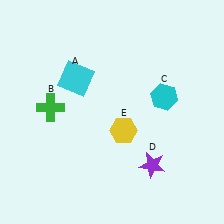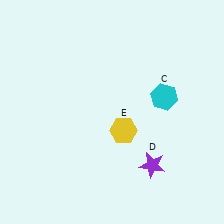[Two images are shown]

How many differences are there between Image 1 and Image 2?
There are 2 differences between the two images.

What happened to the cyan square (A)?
The cyan square (A) was removed in Image 2. It was in the top-left area of Image 1.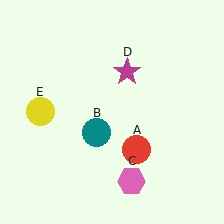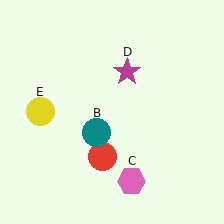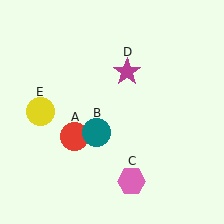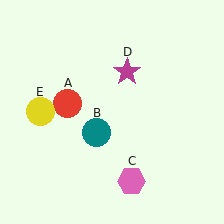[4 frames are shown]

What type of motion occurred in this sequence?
The red circle (object A) rotated clockwise around the center of the scene.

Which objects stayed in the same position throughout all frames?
Teal circle (object B) and pink hexagon (object C) and magenta star (object D) and yellow circle (object E) remained stationary.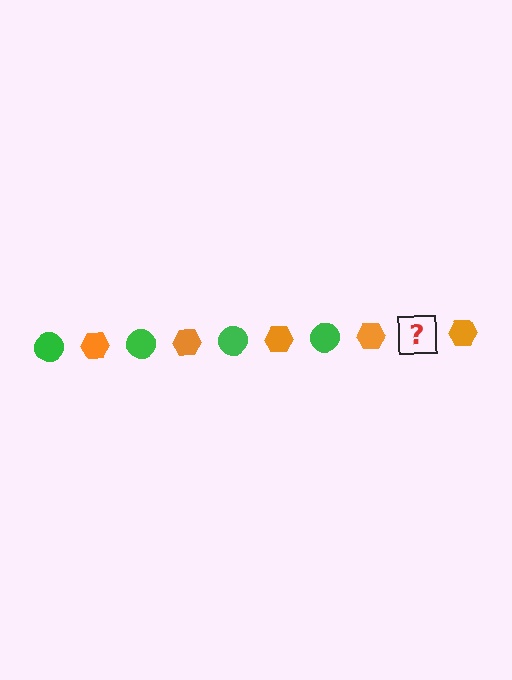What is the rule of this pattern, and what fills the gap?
The rule is that the pattern alternates between green circle and orange hexagon. The gap should be filled with a green circle.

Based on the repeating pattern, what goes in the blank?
The blank should be a green circle.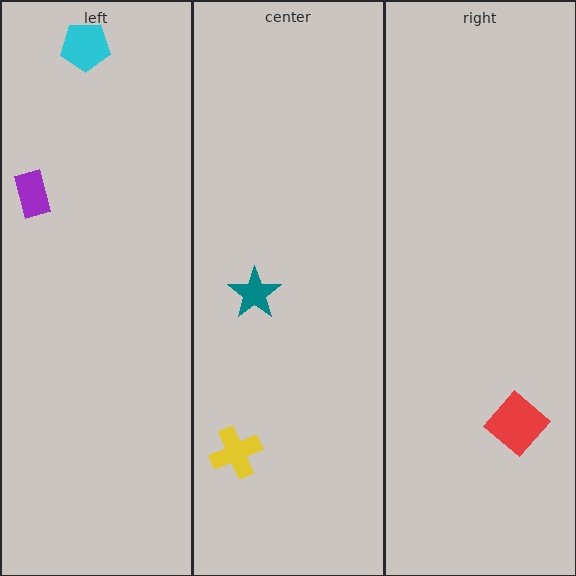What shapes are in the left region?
The purple rectangle, the cyan pentagon.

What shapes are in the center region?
The teal star, the yellow cross.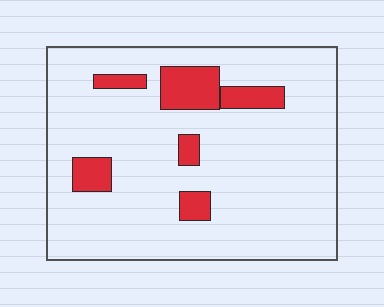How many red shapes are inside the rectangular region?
6.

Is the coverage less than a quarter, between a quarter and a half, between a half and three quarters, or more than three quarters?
Less than a quarter.